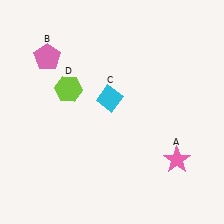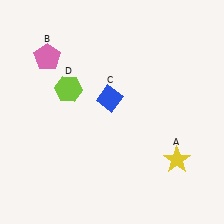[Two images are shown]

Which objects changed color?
A changed from pink to yellow. C changed from cyan to blue.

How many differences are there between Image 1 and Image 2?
There are 2 differences between the two images.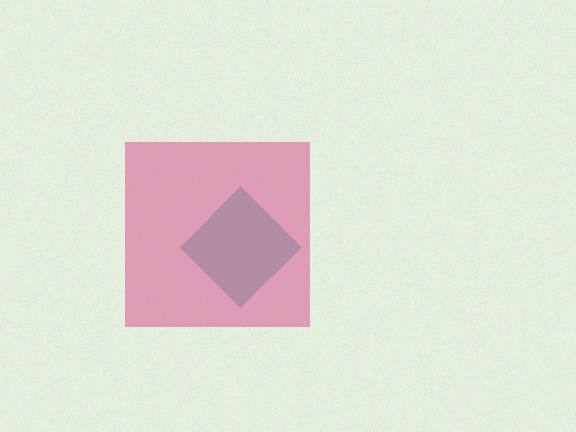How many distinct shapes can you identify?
There are 2 distinct shapes: a teal diamond, a pink square.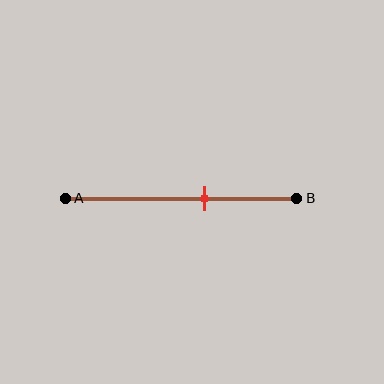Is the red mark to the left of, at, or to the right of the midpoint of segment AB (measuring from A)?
The red mark is to the right of the midpoint of segment AB.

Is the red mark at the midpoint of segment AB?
No, the mark is at about 60% from A, not at the 50% midpoint.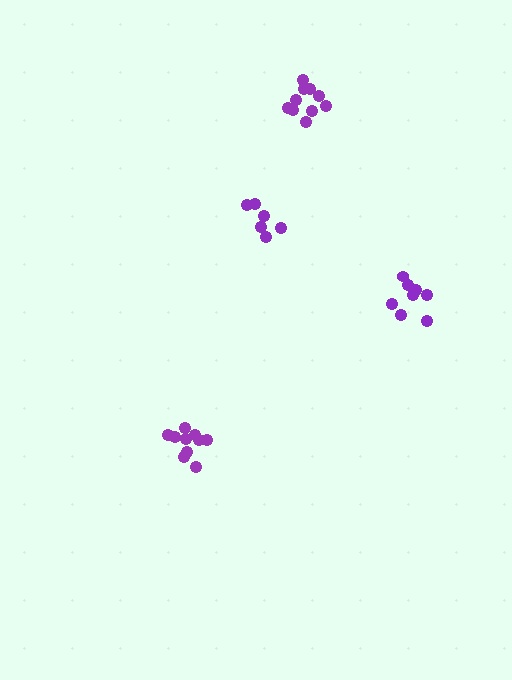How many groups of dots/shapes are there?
There are 4 groups.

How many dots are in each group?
Group 1: 6 dots, Group 2: 10 dots, Group 3: 10 dots, Group 4: 8 dots (34 total).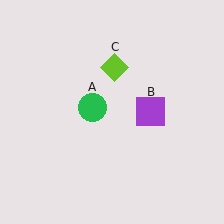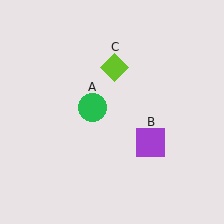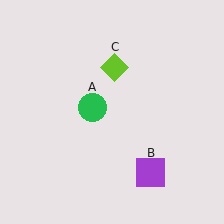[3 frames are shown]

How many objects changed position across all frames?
1 object changed position: purple square (object B).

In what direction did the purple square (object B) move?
The purple square (object B) moved down.